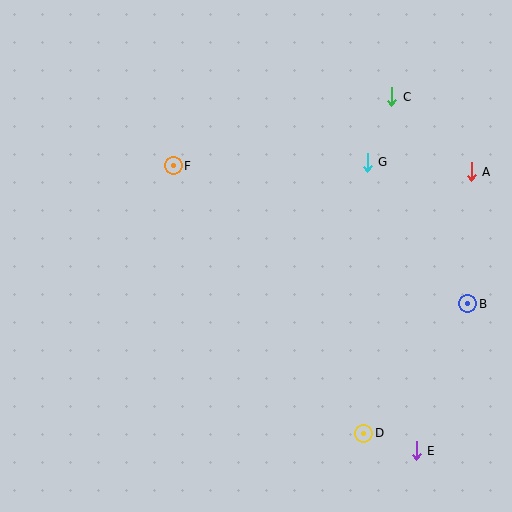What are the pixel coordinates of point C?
Point C is at (392, 97).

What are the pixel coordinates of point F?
Point F is at (173, 166).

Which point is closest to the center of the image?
Point F at (173, 166) is closest to the center.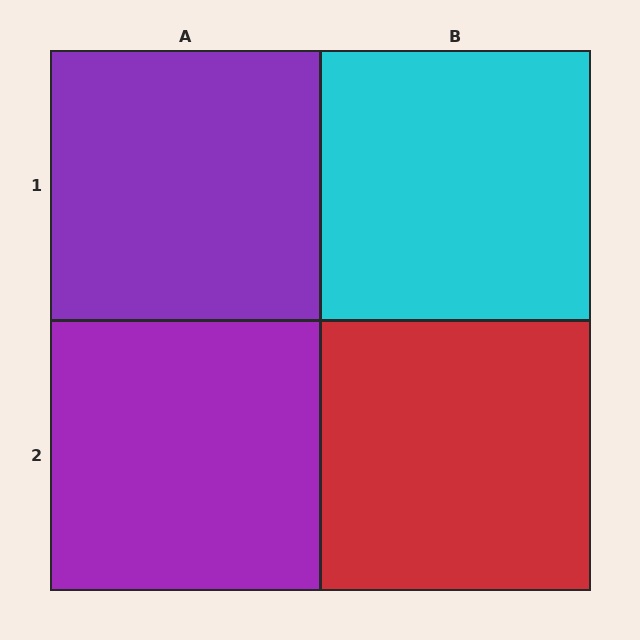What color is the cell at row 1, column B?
Cyan.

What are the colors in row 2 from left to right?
Purple, red.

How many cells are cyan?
1 cell is cyan.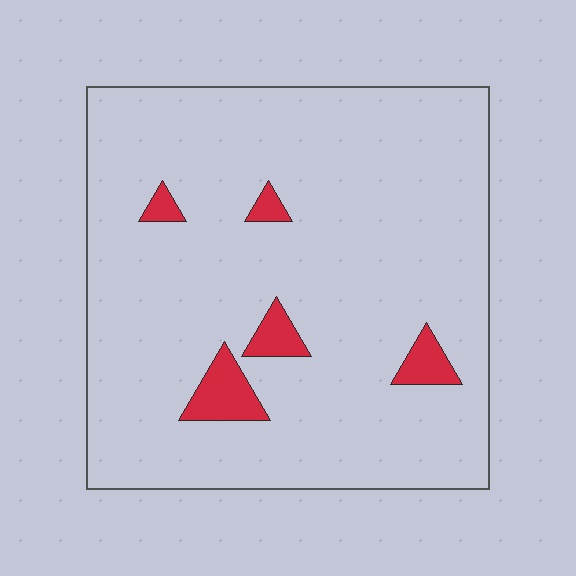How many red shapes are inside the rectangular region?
5.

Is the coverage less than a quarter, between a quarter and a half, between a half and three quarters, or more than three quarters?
Less than a quarter.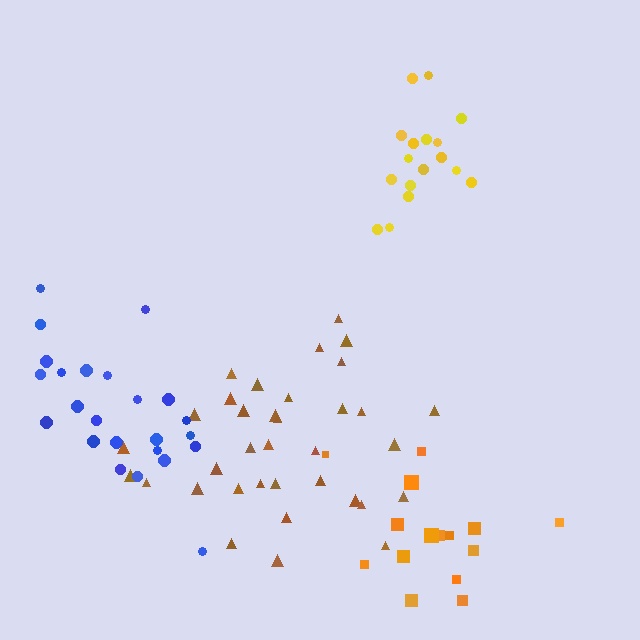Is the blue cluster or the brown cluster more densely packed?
Brown.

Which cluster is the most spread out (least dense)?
Orange.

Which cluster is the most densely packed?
Yellow.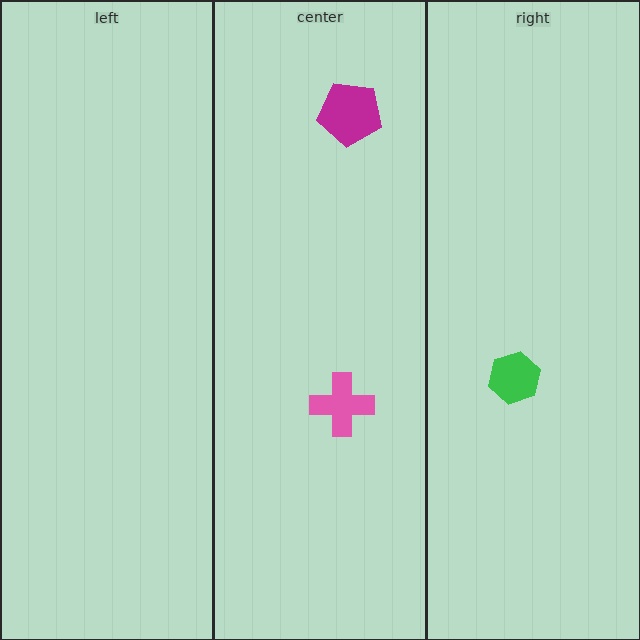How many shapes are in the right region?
1.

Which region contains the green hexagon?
The right region.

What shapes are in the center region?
The magenta pentagon, the pink cross.